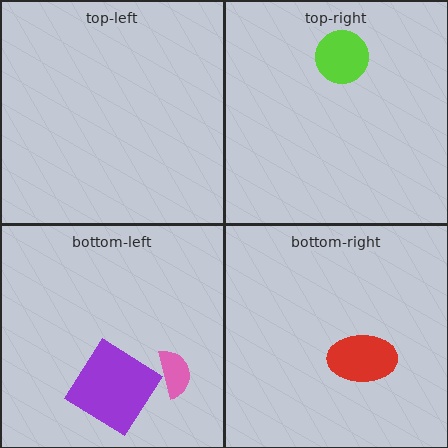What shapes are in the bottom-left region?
The purple diamond, the pink semicircle.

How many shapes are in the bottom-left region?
2.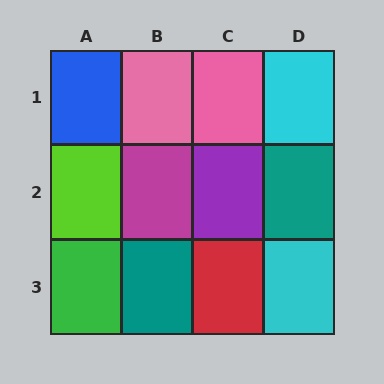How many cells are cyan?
2 cells are cyan.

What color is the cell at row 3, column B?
Teal.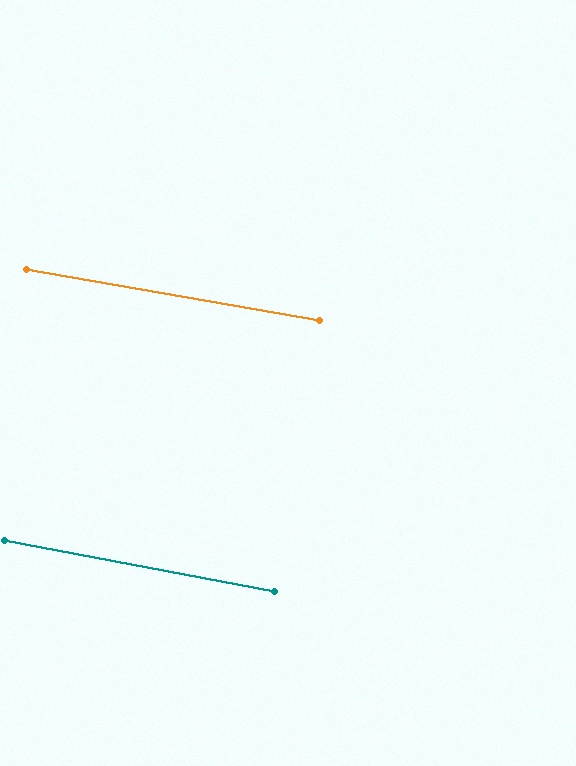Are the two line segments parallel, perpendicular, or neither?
Parallel — their directions differ by only 0.6°.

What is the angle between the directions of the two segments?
Approximately 1 degree.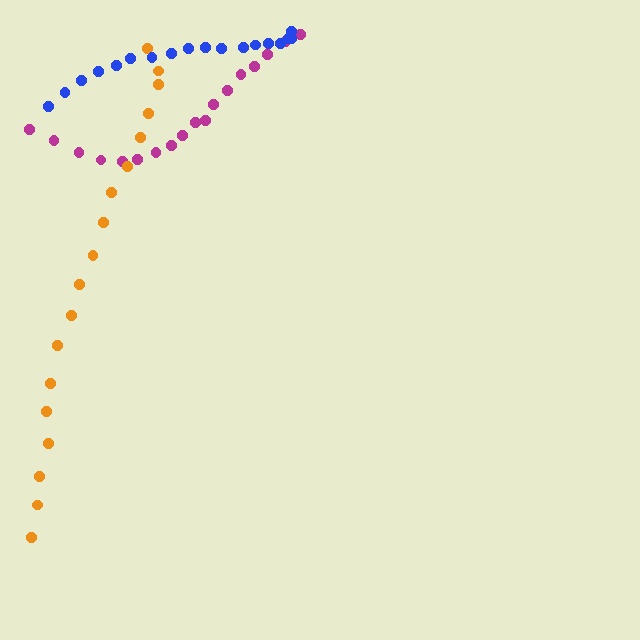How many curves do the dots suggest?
There are 3 distinct paths.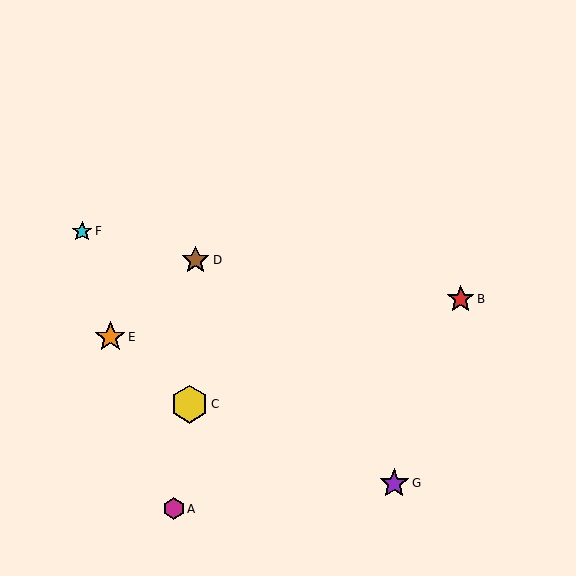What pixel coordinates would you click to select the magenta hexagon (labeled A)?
Click at (174, 509) to select the magenta hexagon A.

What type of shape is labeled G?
Shape G is a purple star.